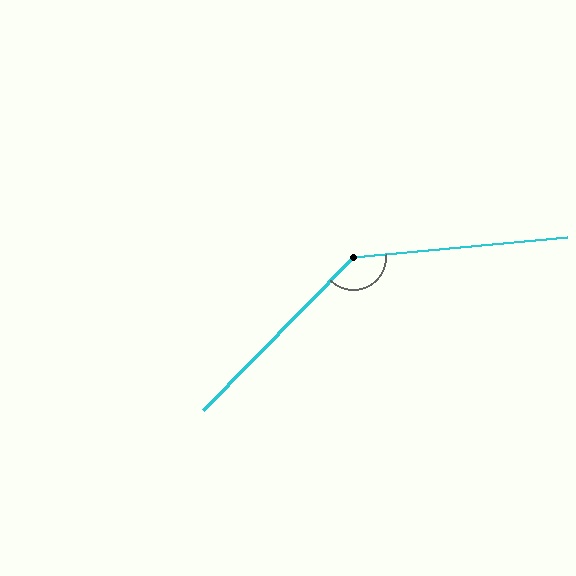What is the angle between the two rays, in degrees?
Approximately 140 degrees.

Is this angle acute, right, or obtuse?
It is obtuse.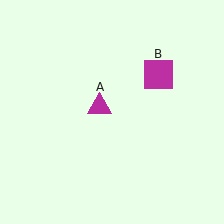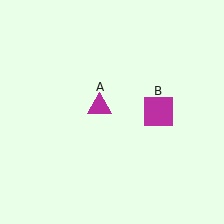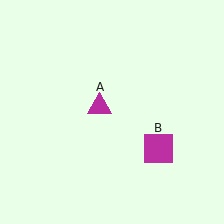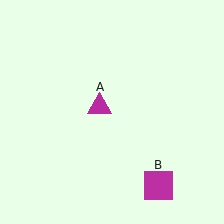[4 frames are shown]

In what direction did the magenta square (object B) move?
The magenta square (object B) moved down.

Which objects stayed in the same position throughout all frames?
Magenta triangle (object A) remained stationary.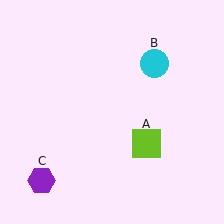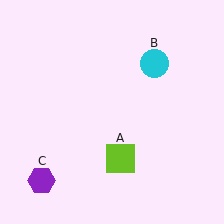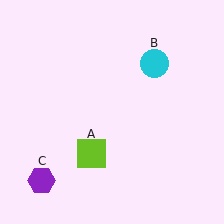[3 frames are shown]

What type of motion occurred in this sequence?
The lime square (object A) rotated clockwise around the center of the scene.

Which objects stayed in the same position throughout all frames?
Cyan circle (object B) and purple hexagon (object C) remained stationary.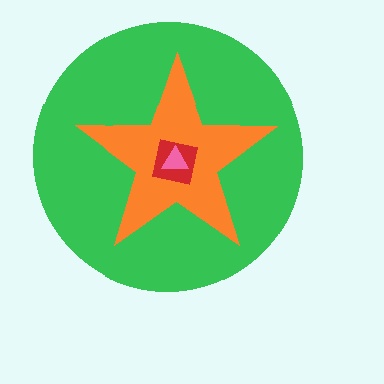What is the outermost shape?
The green circle.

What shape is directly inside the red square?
The pink triangle.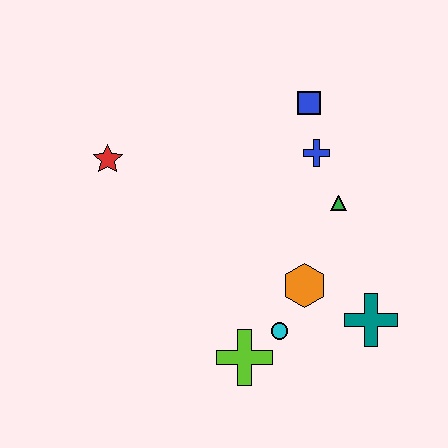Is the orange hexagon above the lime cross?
Yes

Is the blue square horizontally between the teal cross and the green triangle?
No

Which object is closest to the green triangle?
The blue cross is closest to the green triangle.